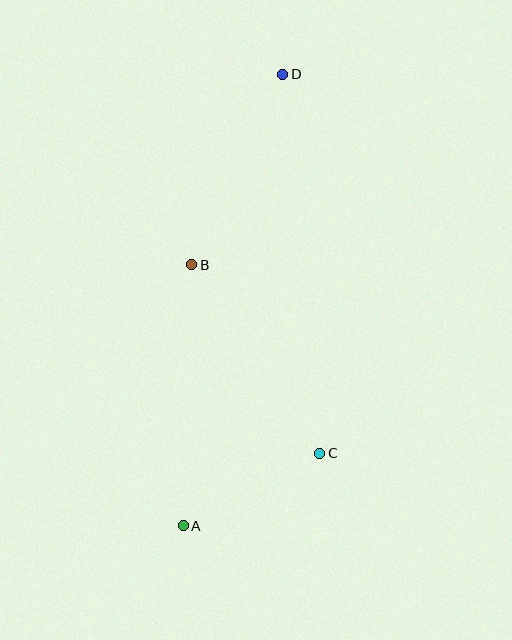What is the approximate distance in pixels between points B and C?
The distance between B and C is approximately 228 pixels.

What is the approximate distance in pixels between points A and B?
The distance between A and B is approximately 261 pixels.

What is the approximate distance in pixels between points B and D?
The distance between B and D is approximately 211 pixels.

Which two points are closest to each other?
Points A and C are closest to each other.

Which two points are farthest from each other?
Points A and D are farthest from each other.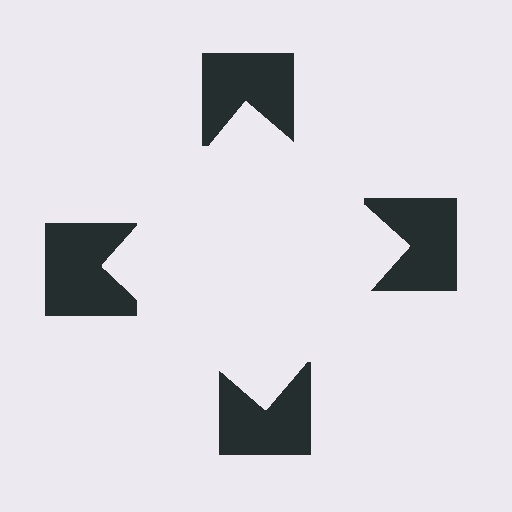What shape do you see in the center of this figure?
An illusory square — its edges are inferred from the aligned wedge cuts in the notched squares, not physically drawn.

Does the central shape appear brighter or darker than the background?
It typically appears slightly brighter than the background, even though no actual brightness change is drawn.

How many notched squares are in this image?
There are 4 — one at each vertex of the illusory square.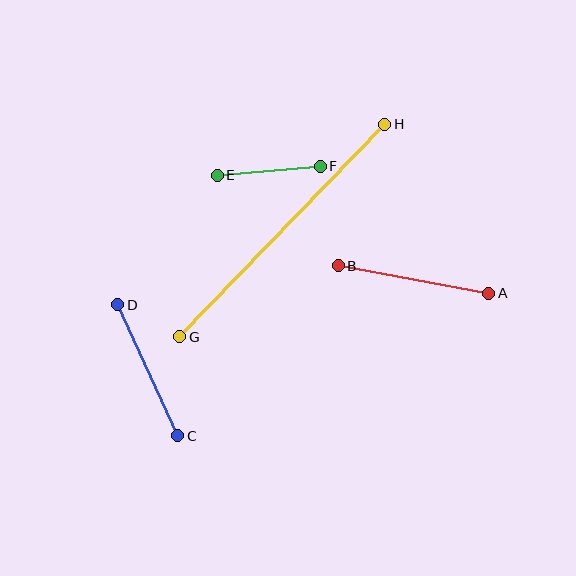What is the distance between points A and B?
The distance is approximately 153 pixels.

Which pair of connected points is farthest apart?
Points G and H are farthest apart.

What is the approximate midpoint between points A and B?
The midpoint is at approximately (414, 280) pixels.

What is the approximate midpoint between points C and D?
The midpoint is at approximately (148, 370) pixels.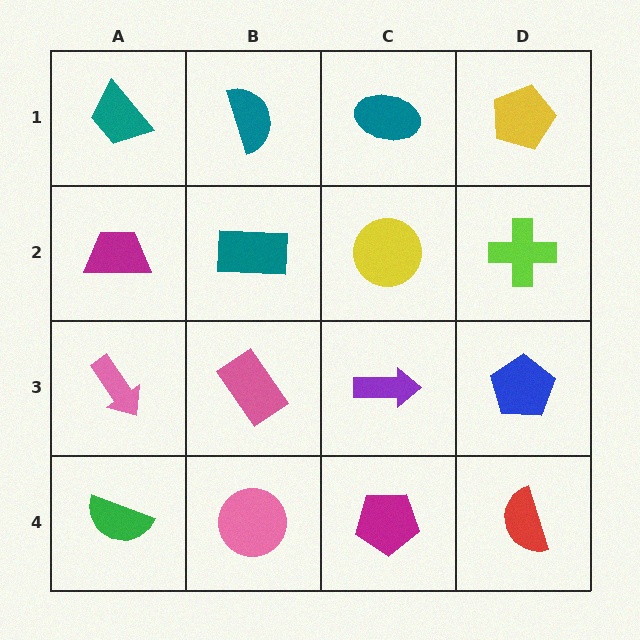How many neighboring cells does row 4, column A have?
2.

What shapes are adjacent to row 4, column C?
A purple arrow (row 3, column C), a pink circle (row 4, column B), a red semicircle (row 4, column D).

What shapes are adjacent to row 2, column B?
A teal semicircle (row 1, column B), a pink rectangle (row 3, column B), a magenta trapezoid (row 2, column A), a yellow circle (row 2, column C).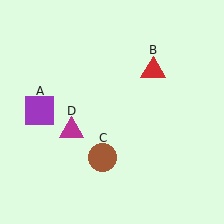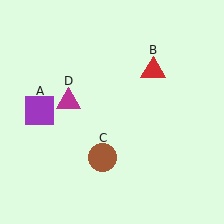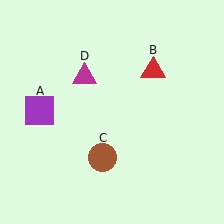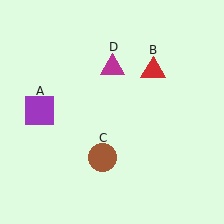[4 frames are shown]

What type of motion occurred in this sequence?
The magenta triangle (object D) rotated clockwise around the center of the scene.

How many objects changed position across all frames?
1 object changed position: magenta triangle (object D).